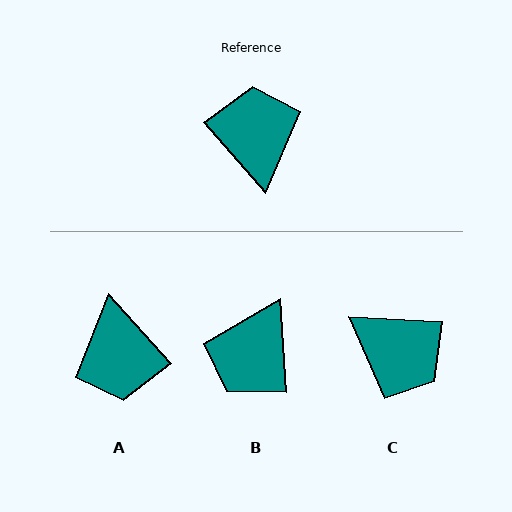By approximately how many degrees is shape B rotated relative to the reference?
Approximately 143 degrees counter-clockwise.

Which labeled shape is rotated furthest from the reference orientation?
A, about 178 degrees away.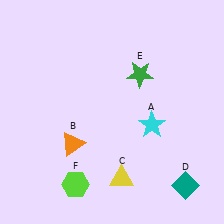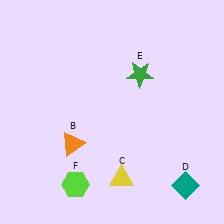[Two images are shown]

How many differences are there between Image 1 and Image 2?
There is 1 difference between the two images.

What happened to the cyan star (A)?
The cyan star (A) was removed in Image 2. It was in the bottom-right area of Image 1.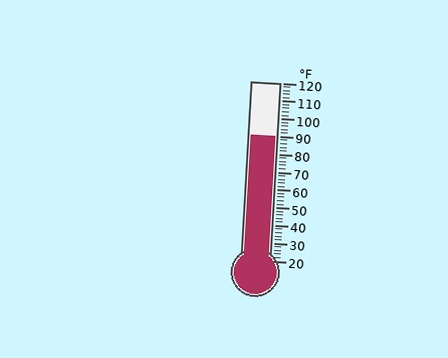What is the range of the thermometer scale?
The thermometer scale ranges from 20°F to 120°F.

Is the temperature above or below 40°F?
The temperature is above 40°F.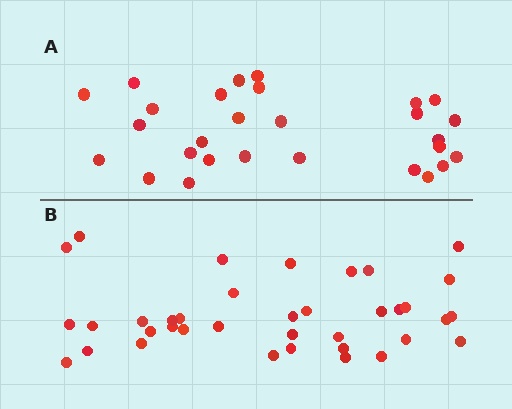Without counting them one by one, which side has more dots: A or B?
Region B (the bottom region) has more dots.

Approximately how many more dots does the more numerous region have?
Region B has roughly 8 or so more dots than region A.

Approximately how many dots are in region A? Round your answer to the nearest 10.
About 30 dots. (The exact count is 28, which rounds to 30.)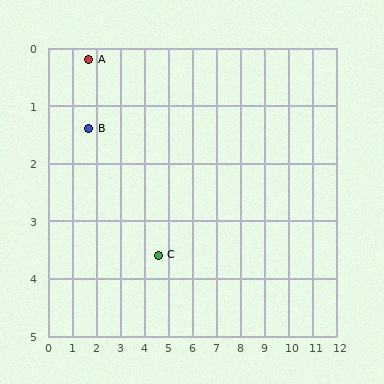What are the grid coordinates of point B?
Point B is at approximately (1.7, 1.4).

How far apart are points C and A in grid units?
Points C and A are about 4.5 grid units apart.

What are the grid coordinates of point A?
Point A is at approximately (1.7, 0.2).